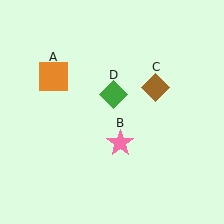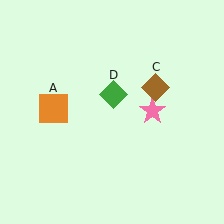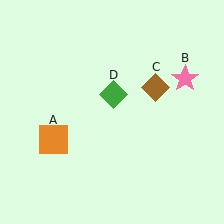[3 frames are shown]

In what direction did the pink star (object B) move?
The pink star (object B) moved up and to the right.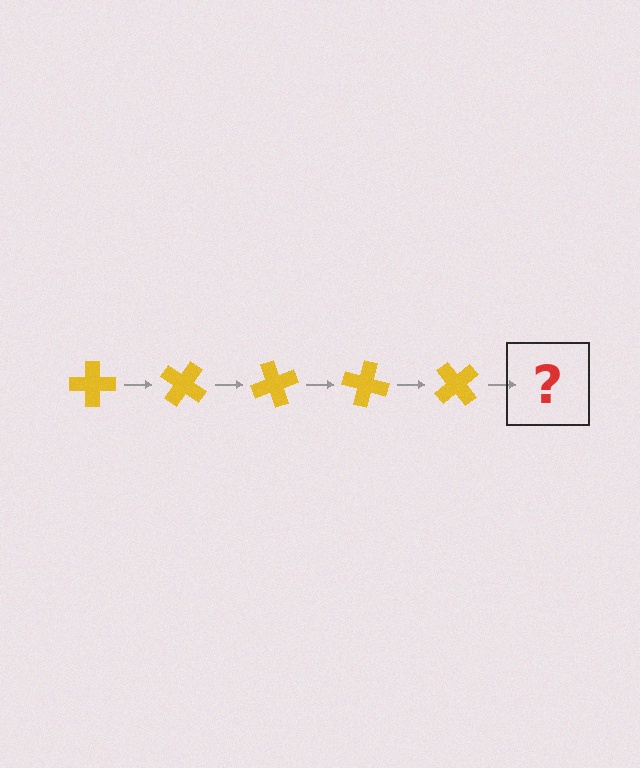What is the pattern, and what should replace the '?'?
The pattern is that the cross rotates 35 degrees each step. The '?' should be a yellow cross rotated 175 degrees.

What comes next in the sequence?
The next element should be a yellow cross rotated 175 degrees.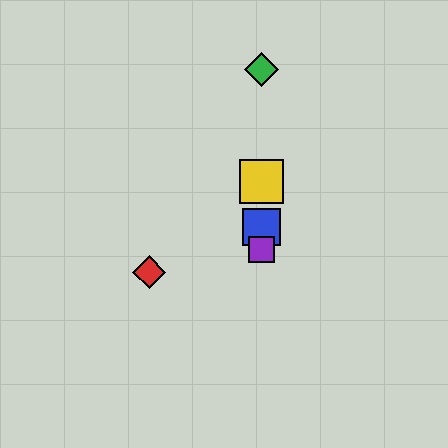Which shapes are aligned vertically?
The blue square, the green diamond, the yellow square, the purple square are aligned vertically.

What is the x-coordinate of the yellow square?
The yellow square is at x≈262.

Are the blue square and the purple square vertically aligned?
Yes, both are at x≈262.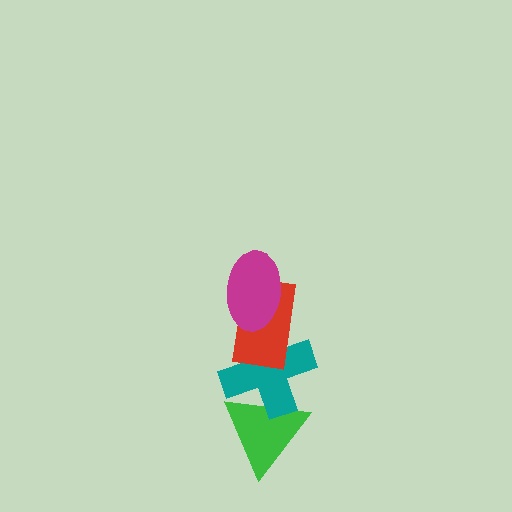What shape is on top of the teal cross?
The red rectangle is on top of the teal cross.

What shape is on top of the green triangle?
The teal cross is on top of the green triangle.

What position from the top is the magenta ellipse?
The magenta ellipse is 1st from the top.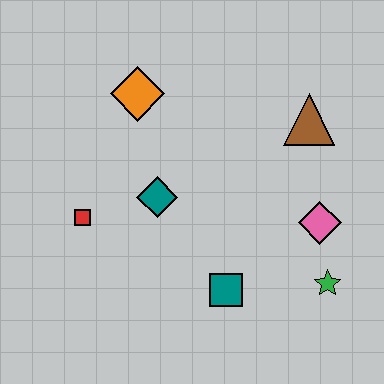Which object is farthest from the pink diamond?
The red square is farthest from the pink diamond.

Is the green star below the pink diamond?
Yes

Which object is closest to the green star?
The pink diamond is closest to the green star.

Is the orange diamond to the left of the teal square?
Yes